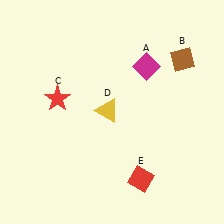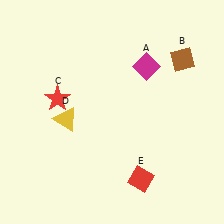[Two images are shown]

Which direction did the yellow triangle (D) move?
The yellow triangle (D) moved left.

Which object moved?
The yellow triangle (D) moved left.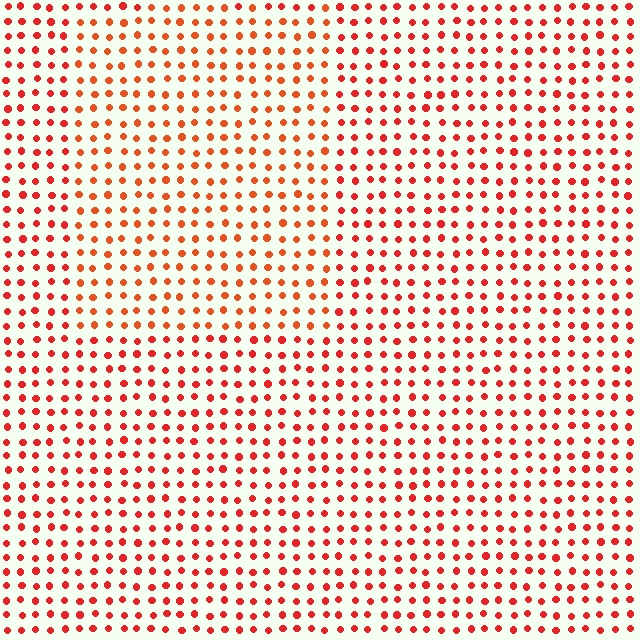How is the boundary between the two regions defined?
The boundary is defined purely by a slight shift in hue (about 16 degrees). Spacing, size, and orientation are identical on both sides.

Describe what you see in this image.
The image is filled with small red elements in a uniform arrangement. A rectangle-shaped region is visible where the elements are tinted to a slightly different hue, forming a subtle color boundary.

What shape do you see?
I see a rectangle.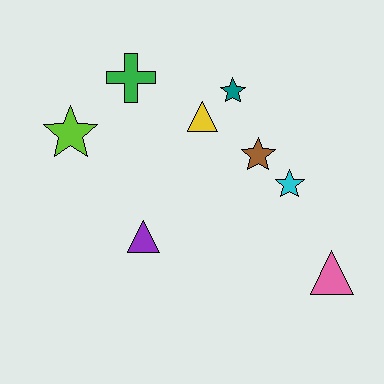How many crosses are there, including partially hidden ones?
There is 1 cross.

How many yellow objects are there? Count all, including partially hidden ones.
There is 1 yellow object.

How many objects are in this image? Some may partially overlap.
There are 8 objects.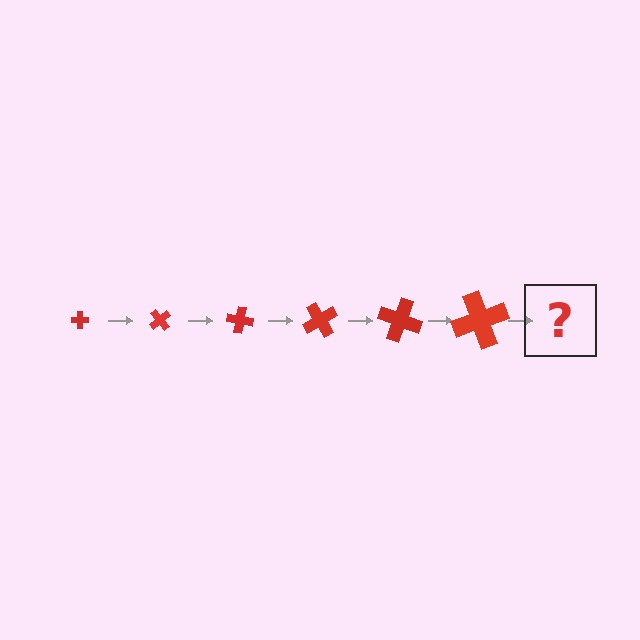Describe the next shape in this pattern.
It should be a cross, larger than the previous one and rotated 300 degrees from the start.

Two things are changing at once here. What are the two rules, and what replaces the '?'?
The two rules are that the cross grows larger each step and it rotates 50 degrees each step. The '?' should be a cross, larger than the previous one and rotated 300 degrees from the start.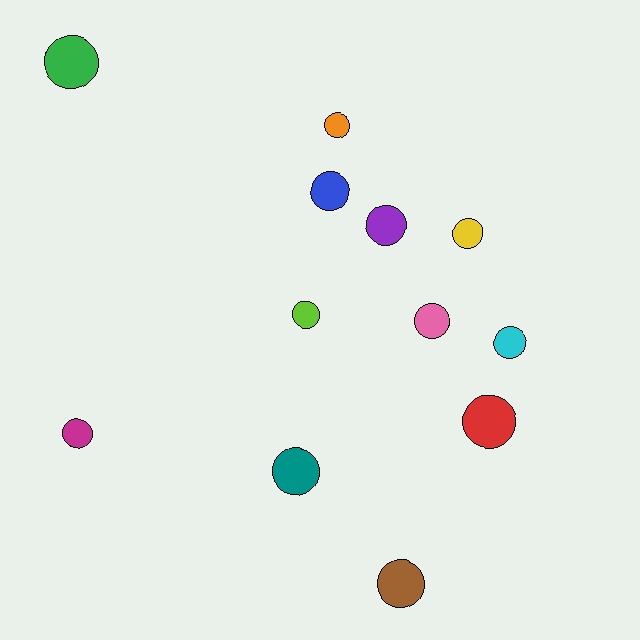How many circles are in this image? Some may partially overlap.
There are 12 circles.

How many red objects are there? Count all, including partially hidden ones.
There is 1 red object.